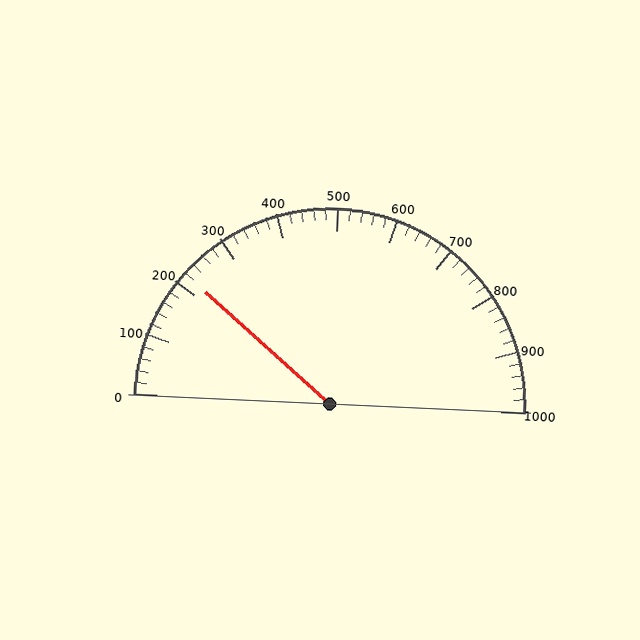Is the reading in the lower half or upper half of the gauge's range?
The reading is in the lower half of the range (0 to 1000).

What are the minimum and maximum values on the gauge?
The gauge ranges from 0 to 1000.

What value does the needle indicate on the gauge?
The needle indicates approximately 220.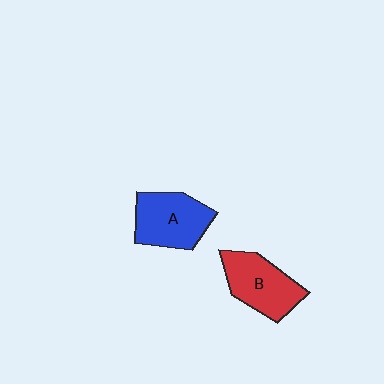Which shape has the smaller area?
Shape B (red).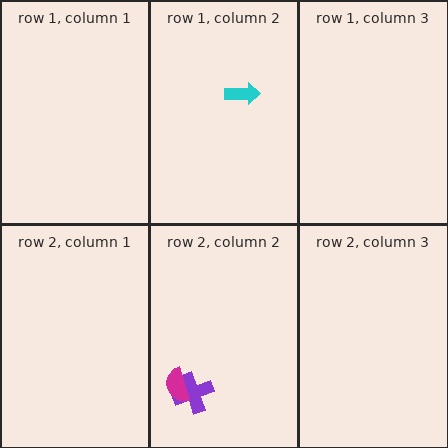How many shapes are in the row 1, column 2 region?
1.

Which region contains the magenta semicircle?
The row 2, column 2 region.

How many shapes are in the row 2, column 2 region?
2.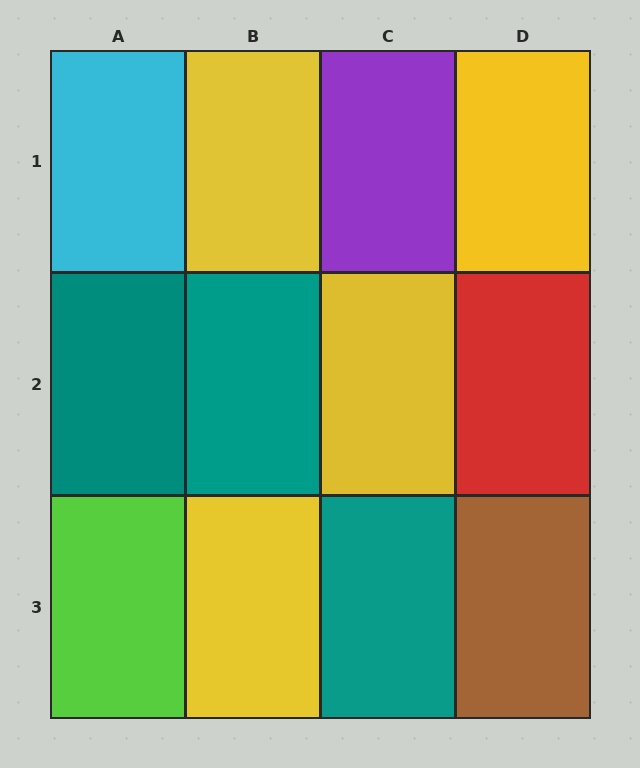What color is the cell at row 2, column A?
Teal.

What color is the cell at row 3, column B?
Yellow.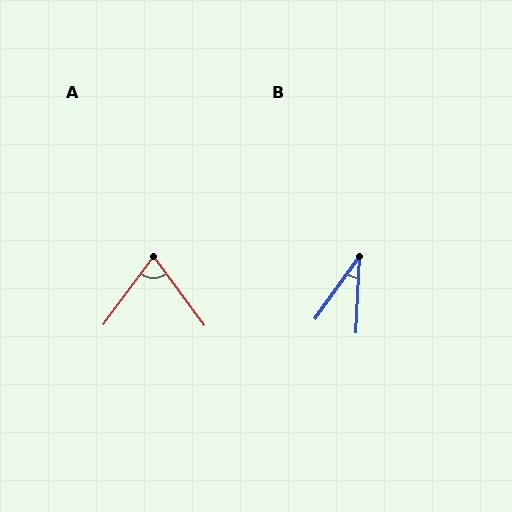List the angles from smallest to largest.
B (33°), A (73°).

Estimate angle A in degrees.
Approximately 73 degrees.